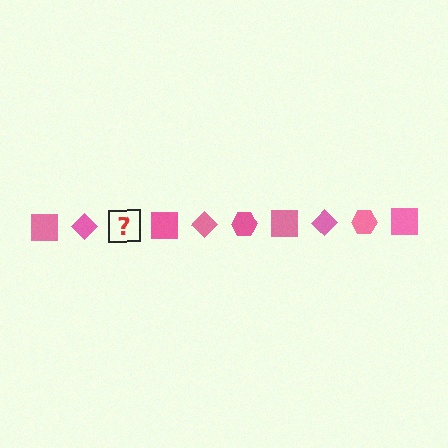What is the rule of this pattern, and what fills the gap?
The rule is that the pattern cycles through square, diamond, hexagon shapes in pink. The gap should be filled with a pink hexagon.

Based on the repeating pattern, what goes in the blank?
The blank should be a pink hexagon.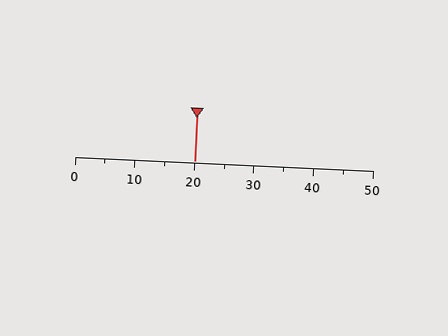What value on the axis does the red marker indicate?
The marker indicates approximately 20.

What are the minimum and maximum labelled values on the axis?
The axis runs from 0 to 50.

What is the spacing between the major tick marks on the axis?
The major ticks are spaced 10 apart.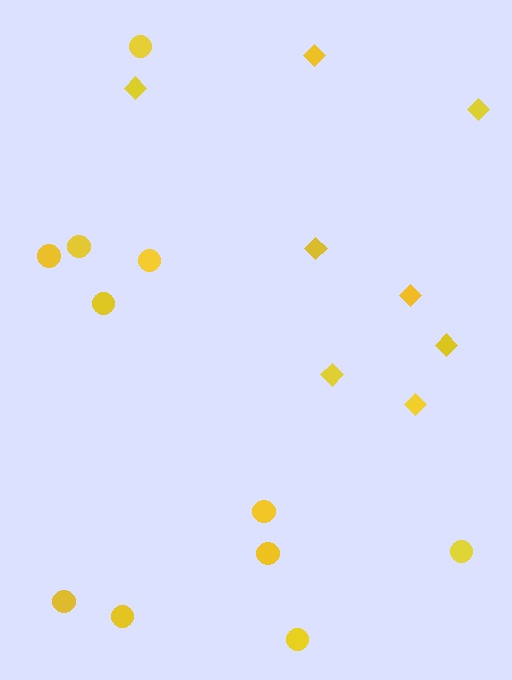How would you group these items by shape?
There are 2 groups: one group of diamonds (8) and one group of circles (11).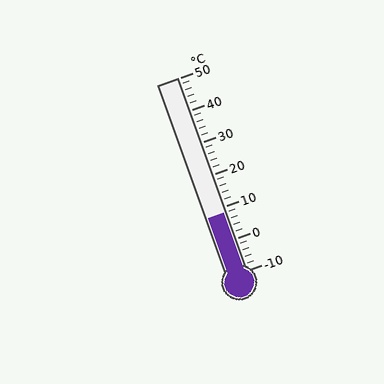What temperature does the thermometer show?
The thermometer shows approximately 8°C.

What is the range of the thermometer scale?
The thermometer scale ranges from -10°C to 50°C.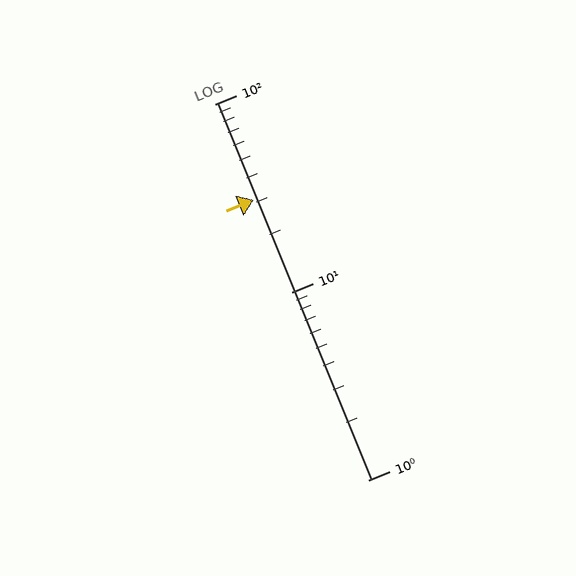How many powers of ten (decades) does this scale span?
The scale spans 2 decades, from 1 to 100.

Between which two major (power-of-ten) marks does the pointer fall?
The pointer is between 10 and 100.